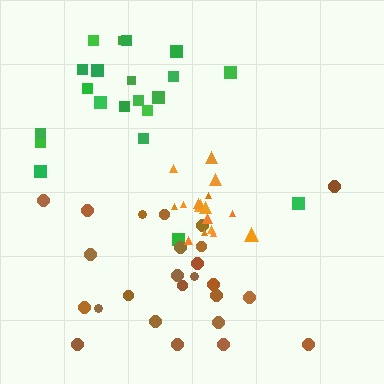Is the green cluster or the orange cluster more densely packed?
Orange.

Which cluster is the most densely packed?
Orange.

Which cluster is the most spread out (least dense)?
Green.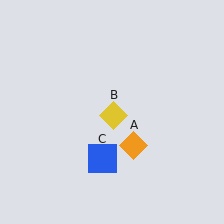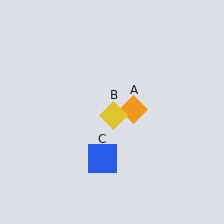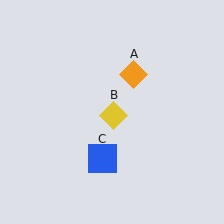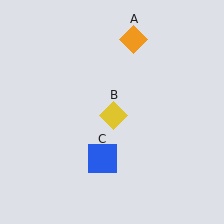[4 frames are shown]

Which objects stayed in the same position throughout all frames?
Yellow diamond (object B) and blue square (object C) remained stationary.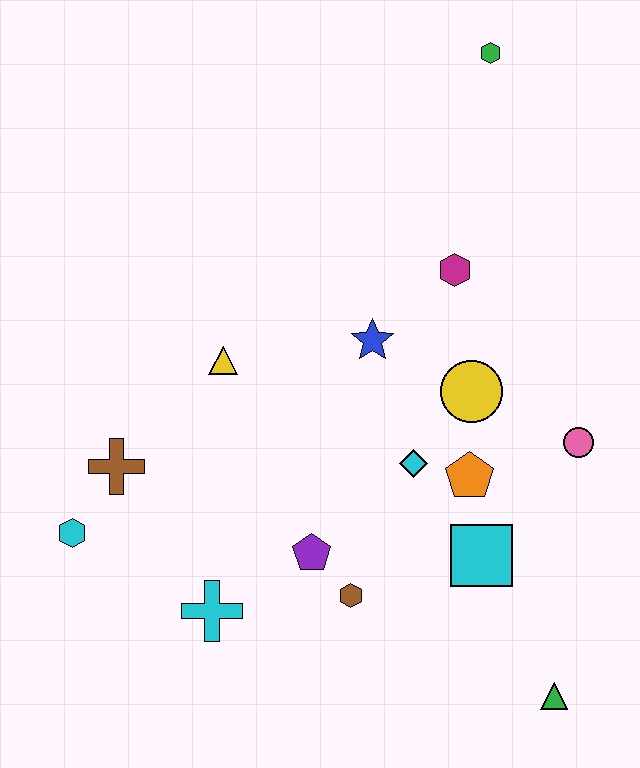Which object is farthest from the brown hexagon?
The green hexagon is farthest from the brown hexagon.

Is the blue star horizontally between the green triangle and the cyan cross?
Yes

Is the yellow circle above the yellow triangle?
No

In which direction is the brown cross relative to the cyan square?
The brown cross is to the left of the cyan square.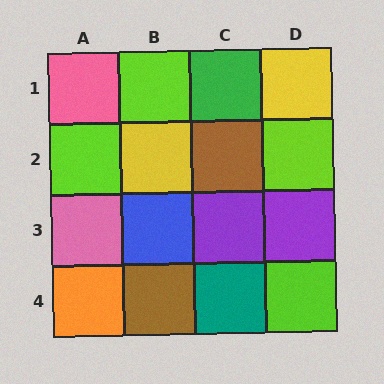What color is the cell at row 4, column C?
Teal.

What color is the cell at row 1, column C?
Green.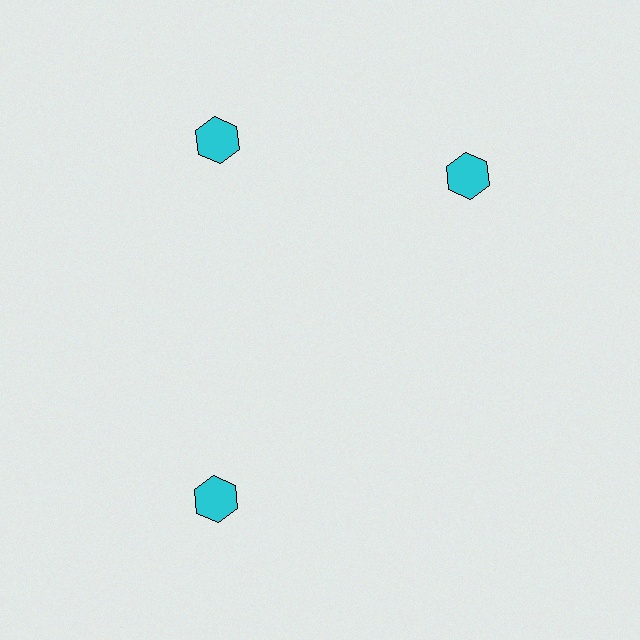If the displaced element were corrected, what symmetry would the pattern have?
It would have 3-fold rotational symmetry — the pattern would map onto itself every 120 degrees.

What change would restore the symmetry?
The symmetry would be restored by rotating it back into even spacing with its neighbors so that all 3 hexagons sit at equal angles and equal distance from the center.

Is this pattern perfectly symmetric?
No. The 3 cyan hexagons are arranged in a ring, but one element near the 3 o'clock position is rotated out of alignment along the ring, breaking the 3-fold rotational symmetry.